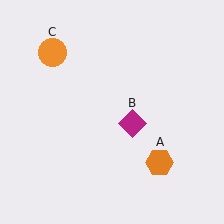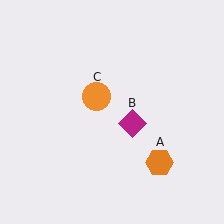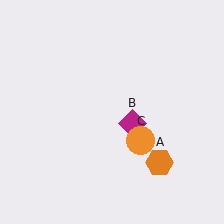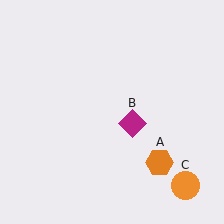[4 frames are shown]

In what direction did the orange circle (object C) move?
The orange circle (object C) moved down and to the right.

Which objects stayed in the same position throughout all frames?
Orange hexagon (object A) and magenta diamond (object B) remained stationary.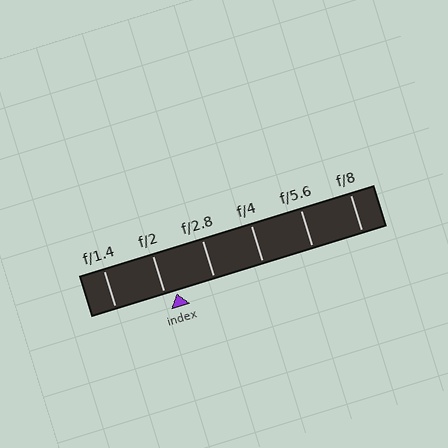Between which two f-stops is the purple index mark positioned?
The index mark is between f/2 and f/2.8.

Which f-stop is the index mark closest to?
The index mark is closest to f/2.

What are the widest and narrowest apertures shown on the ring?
The widest aperture shown is f/1.4 and the narrowest is f/8.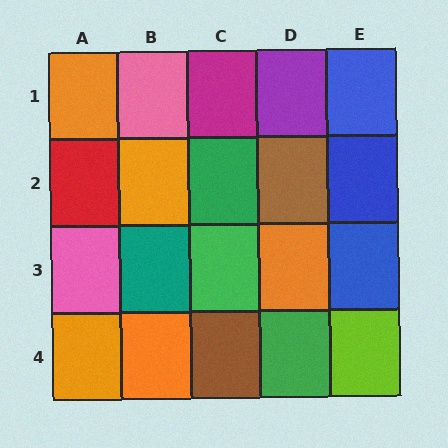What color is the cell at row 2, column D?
Brown.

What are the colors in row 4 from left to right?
Orange, orange, brown, green, lime.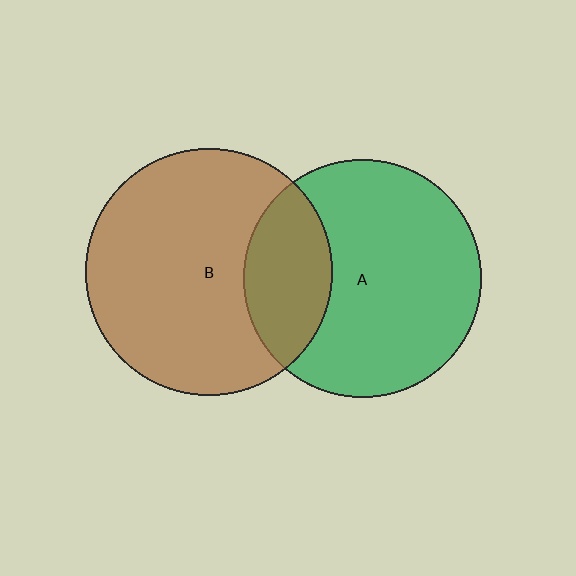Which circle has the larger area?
Circle B (brown).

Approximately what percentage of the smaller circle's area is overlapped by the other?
Approximately 25%.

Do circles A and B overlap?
Yes.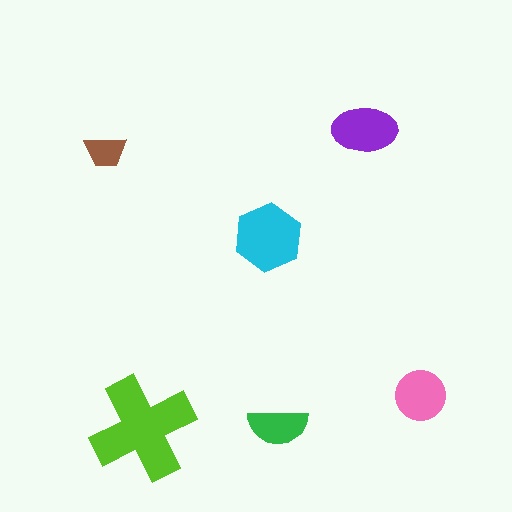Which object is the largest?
The lime cross.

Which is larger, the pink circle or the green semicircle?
The pink circle.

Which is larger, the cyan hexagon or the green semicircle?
The cyan hexagon.